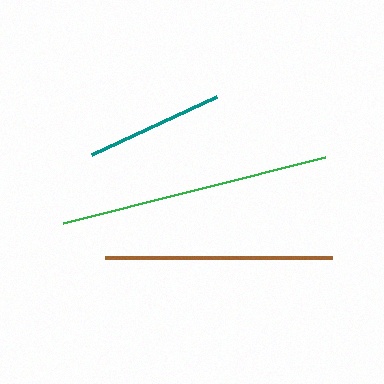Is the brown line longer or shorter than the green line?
The green line is longer than the brown line.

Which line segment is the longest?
The green line is the longest at approximately 270 pixels.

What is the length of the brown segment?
The brown segment is approximately 227 pixels long.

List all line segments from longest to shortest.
From longest to shortest: green, brown, teal.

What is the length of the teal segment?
The teal segment is approximately 137 pixels long.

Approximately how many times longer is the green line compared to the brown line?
The green line is approximately 1.2 times the length of the brown line.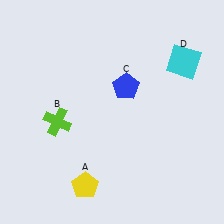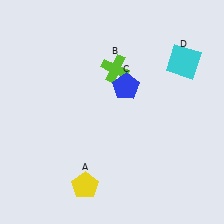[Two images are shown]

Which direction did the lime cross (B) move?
The lime cross (B) moved right.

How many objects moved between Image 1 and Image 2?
1 object moved between the two images.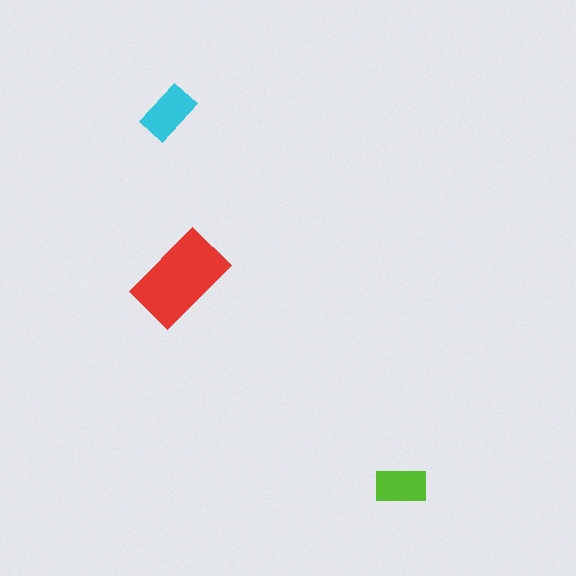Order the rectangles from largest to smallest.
the red one, the cyan one, the lime one.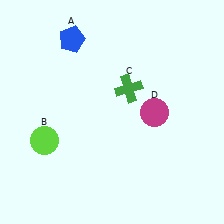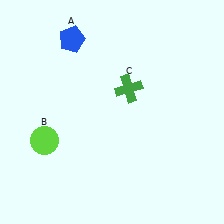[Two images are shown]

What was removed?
The magenta circle (D) was removed in Image 2.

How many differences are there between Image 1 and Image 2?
There is 1 difference between the two images.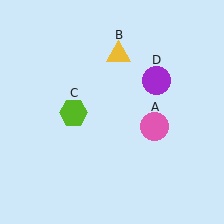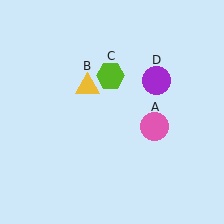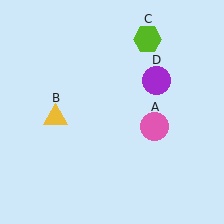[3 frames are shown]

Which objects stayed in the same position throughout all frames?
Pink circle (object A) and purple circle (object D) remained stationary.